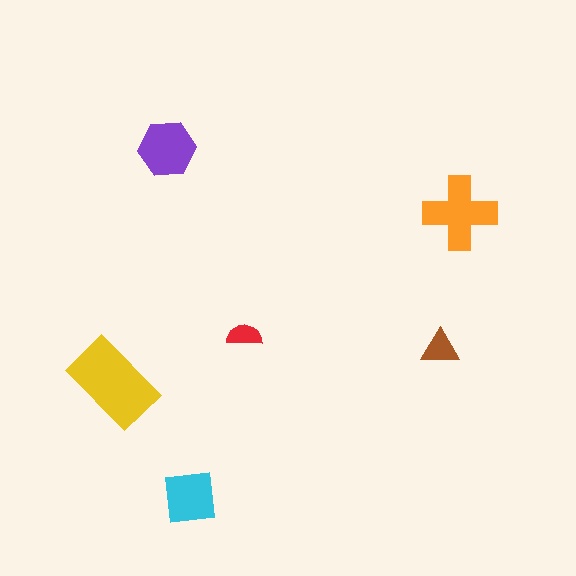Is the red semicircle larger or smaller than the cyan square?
Smaller.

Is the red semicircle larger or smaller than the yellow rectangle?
Smaller.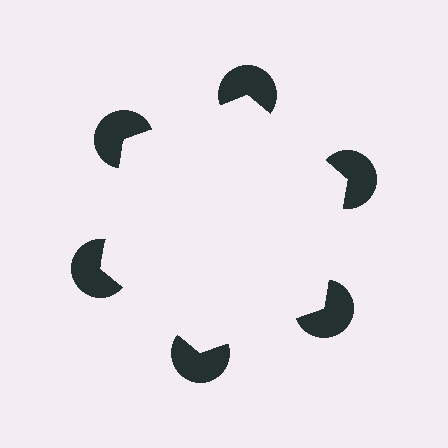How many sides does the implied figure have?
6 sides.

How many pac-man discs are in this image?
There are 6 — one at each vertex of the illusory hexagon.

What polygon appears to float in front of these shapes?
An illusory hexagon — its edges are inferred from the aligned wedge cuts in the pac-man discs, not physically drawn.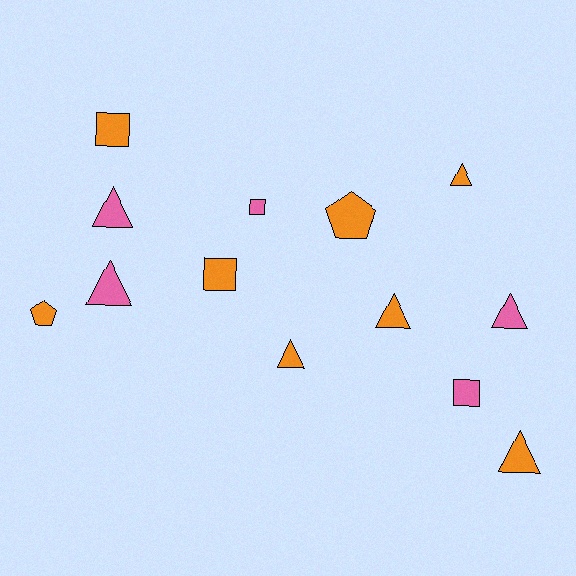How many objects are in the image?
There are 13 objects.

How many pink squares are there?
There are 2 pink squares.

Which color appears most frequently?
Orange, with 8 objects.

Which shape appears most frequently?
Triangle, with 7 objects.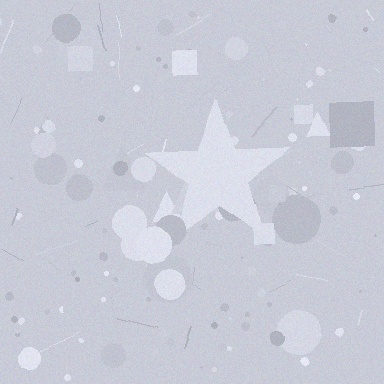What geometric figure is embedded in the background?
A star is embedded in the background.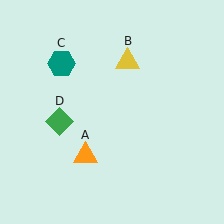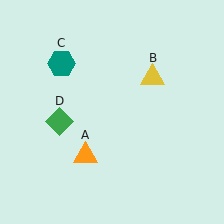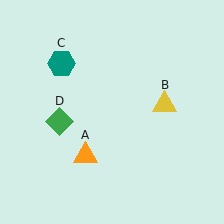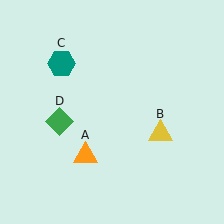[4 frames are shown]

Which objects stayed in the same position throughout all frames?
Orange triangle (object A) and teal hexagon (object C) and green diamond (object D) remained stationary.